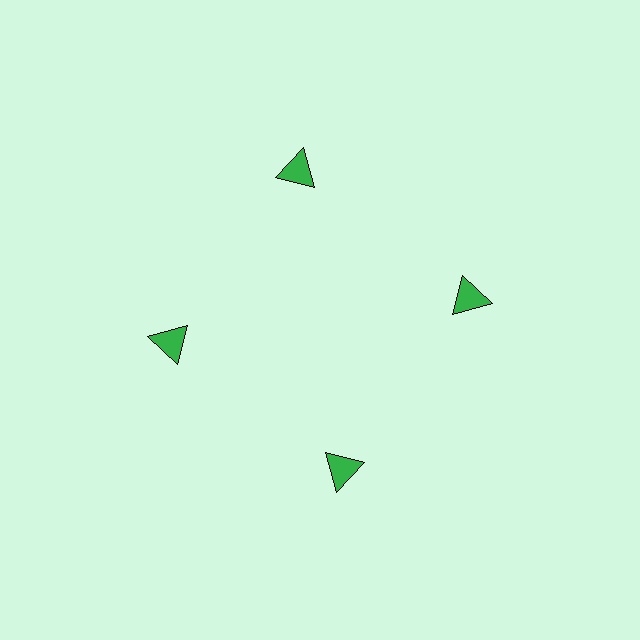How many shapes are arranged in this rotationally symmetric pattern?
There are 4 shapes, arranged in 4 groups of 1.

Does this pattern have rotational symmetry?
Yes, this pattern has 4-fold rotational symmetry. It looks the same after rotating 90 degrees around the center.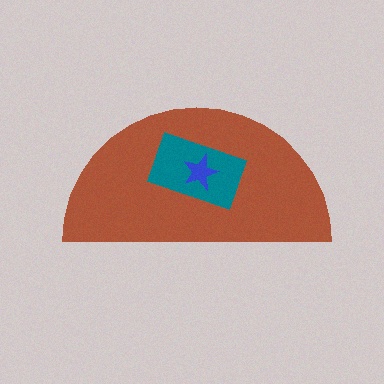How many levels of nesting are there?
3.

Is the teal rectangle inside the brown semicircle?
Yes.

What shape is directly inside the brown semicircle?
The teal rectangle.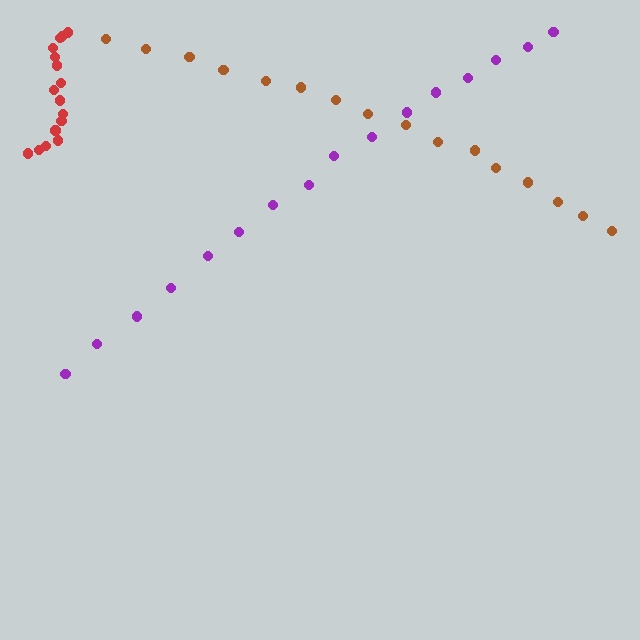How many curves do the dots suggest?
There are 3 distinct paths.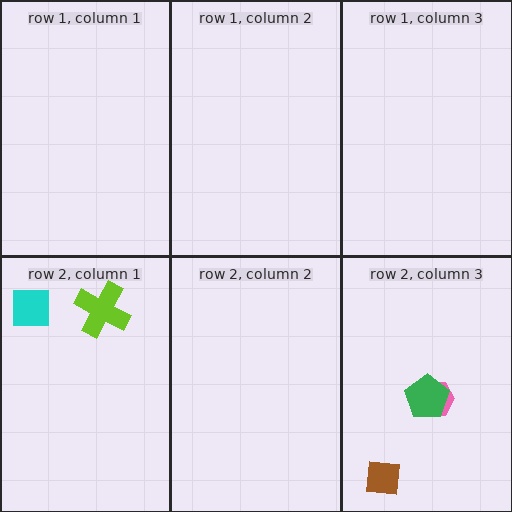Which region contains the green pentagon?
The row 2, column 3 region.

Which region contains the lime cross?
The row 2, column 1 region.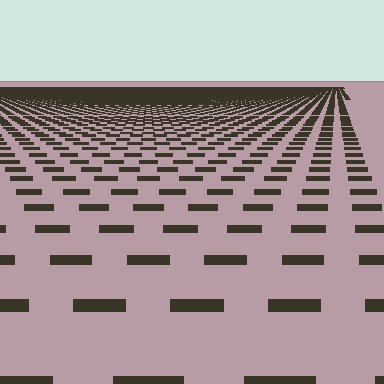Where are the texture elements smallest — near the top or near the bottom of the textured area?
Near the top.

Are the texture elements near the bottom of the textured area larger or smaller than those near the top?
Larger. Near the bottom, elements are closer to the viewer and appear at a bigger on-screen size.